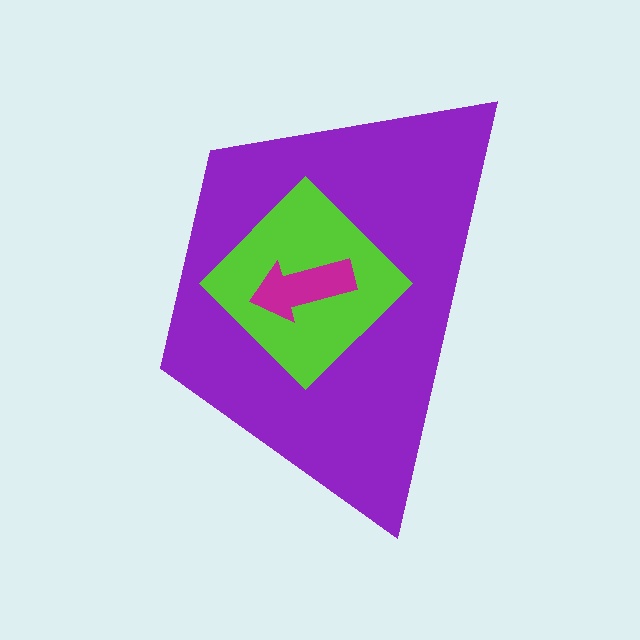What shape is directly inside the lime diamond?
The magenta arrow.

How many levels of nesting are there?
3.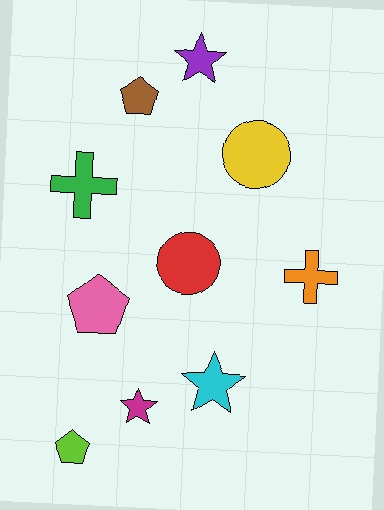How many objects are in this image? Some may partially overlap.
There are 10 objects.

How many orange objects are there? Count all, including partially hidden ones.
There is 1 orange object.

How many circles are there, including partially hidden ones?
There are 2 circles.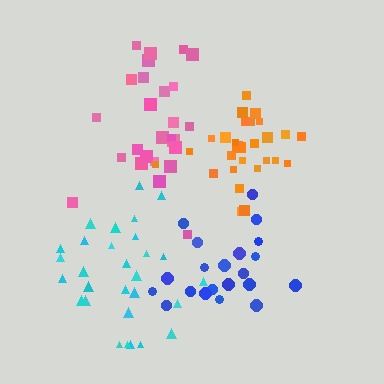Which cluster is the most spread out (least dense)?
Cyan.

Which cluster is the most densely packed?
Orange.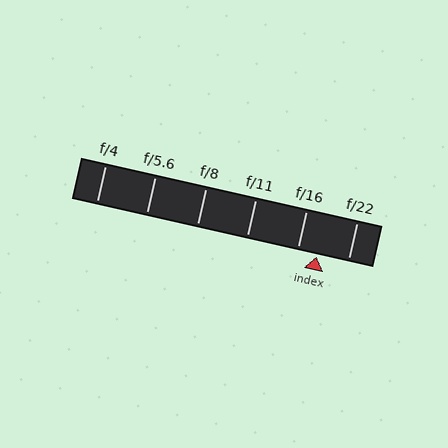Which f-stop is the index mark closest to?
The index mark is closest to f/16.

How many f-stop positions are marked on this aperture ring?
There are 6 f-stop positions marked.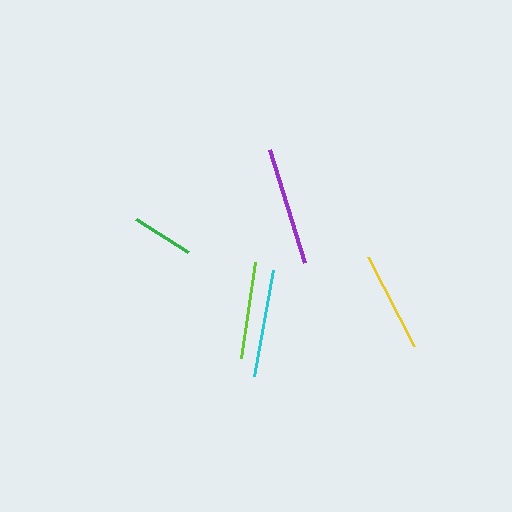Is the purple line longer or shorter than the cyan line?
The purple line is longer than the cyan line.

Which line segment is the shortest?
The green line is the shortest at approximately 62 pixels.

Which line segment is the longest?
The purple line is the longest at approximately 118 pixels.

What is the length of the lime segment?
The lime segment is approximately 98 pixels long.